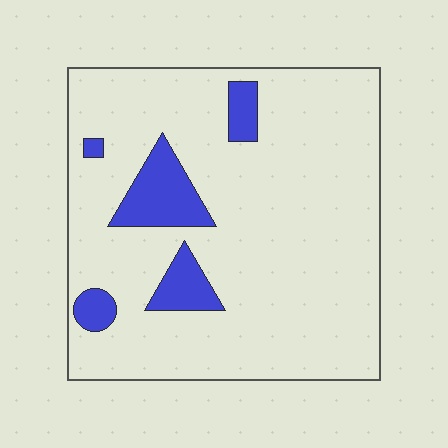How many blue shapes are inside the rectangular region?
5.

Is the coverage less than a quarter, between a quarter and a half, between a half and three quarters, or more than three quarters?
Less than a quarter.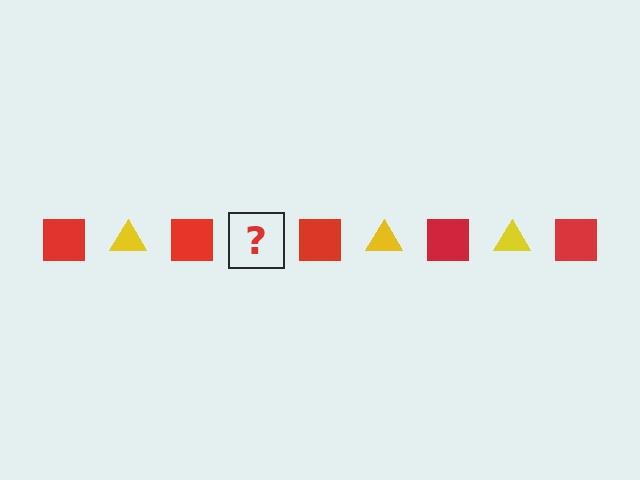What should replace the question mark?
The question mark should be replaced with a yellow triangle.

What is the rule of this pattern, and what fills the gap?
The rule is that the pattern alternates between red square and yellow triangle. The gap should be filled with a yellow triangle.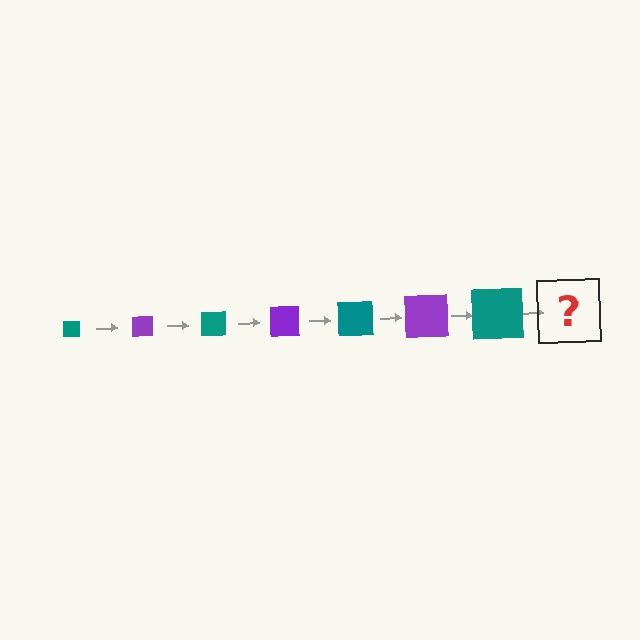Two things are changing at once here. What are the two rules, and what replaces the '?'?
The two rules are that the square grows larger each step and the color cycles through teal and purple. The '?' should be a purple square, larger than the previous one.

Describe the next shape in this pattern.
It should be a purple square, larger than the previous one.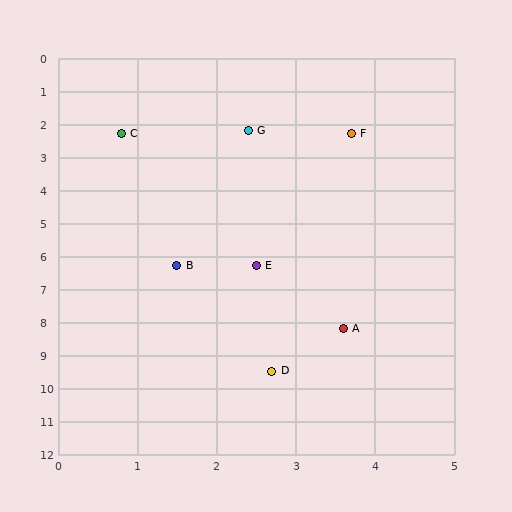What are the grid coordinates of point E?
Point E is at approximately (2.5, 6.3).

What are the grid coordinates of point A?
Point A is at approximately (3.6, 8.2).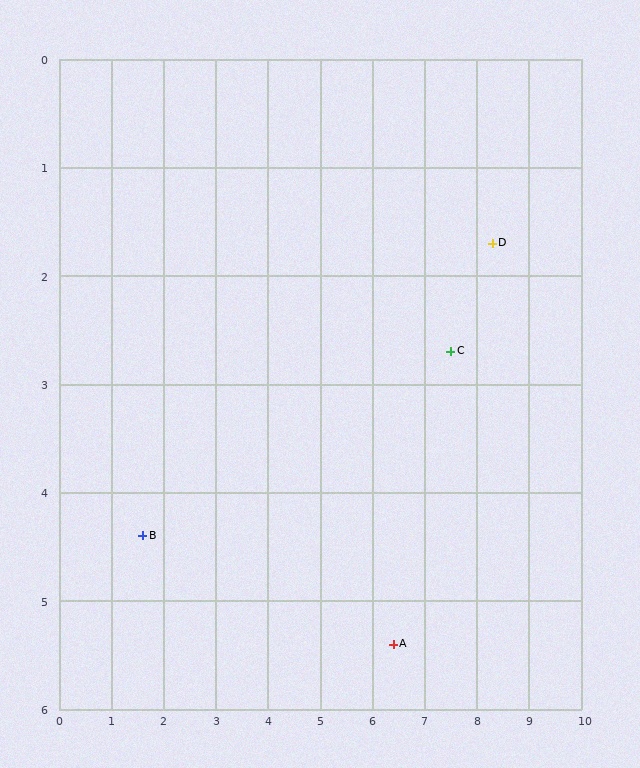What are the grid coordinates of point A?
Point A is at approximately (6.4, 5.4).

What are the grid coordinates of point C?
Point C is at approximately (7.5, 2.7).